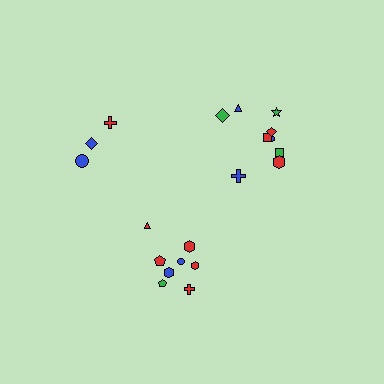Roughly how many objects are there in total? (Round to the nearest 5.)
Roughly 20 objects in total.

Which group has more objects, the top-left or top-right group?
The top-right group.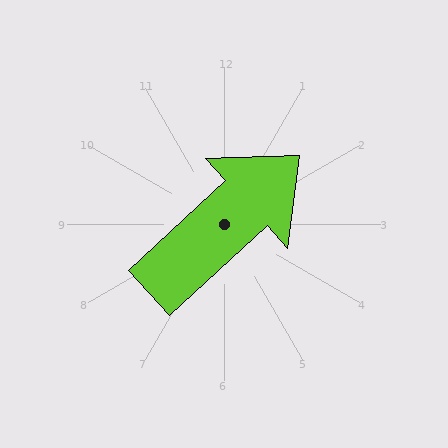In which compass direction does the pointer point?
Northeast.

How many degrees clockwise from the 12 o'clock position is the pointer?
Approximately 48 degrees.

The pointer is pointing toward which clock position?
Roughly 2 o'clock.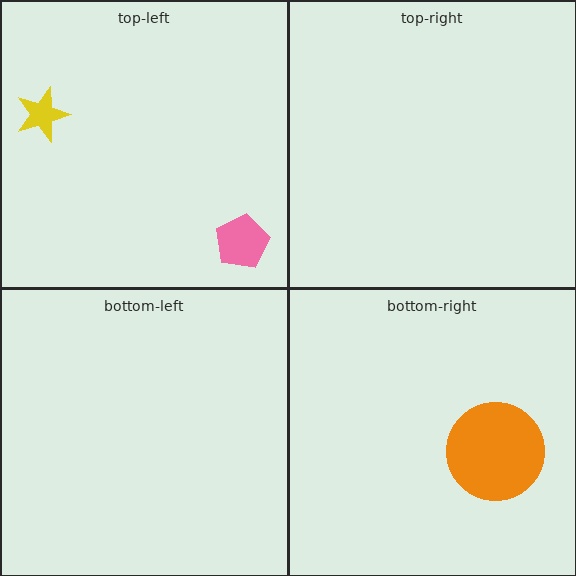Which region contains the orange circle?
The bottom-right region.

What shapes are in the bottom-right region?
The orange circle.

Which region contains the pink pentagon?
The top-left region.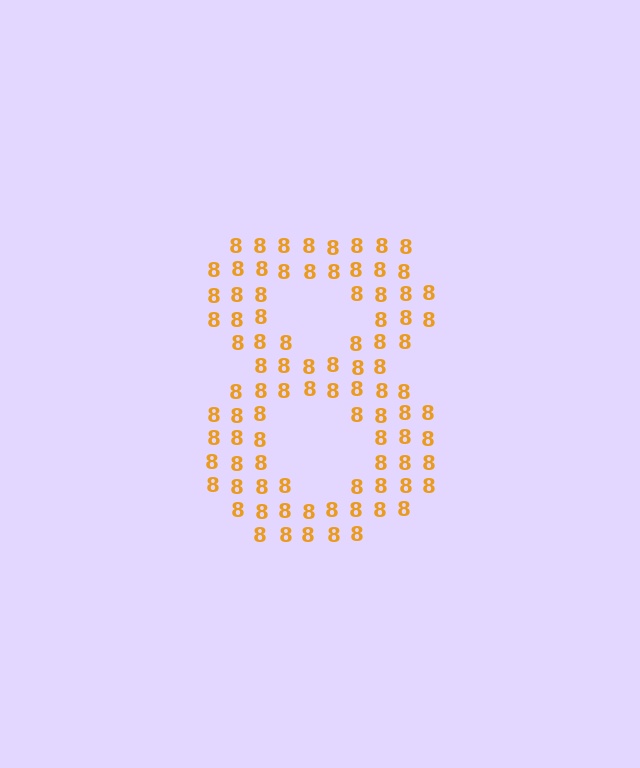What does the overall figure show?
The overall figure shows the digit 8.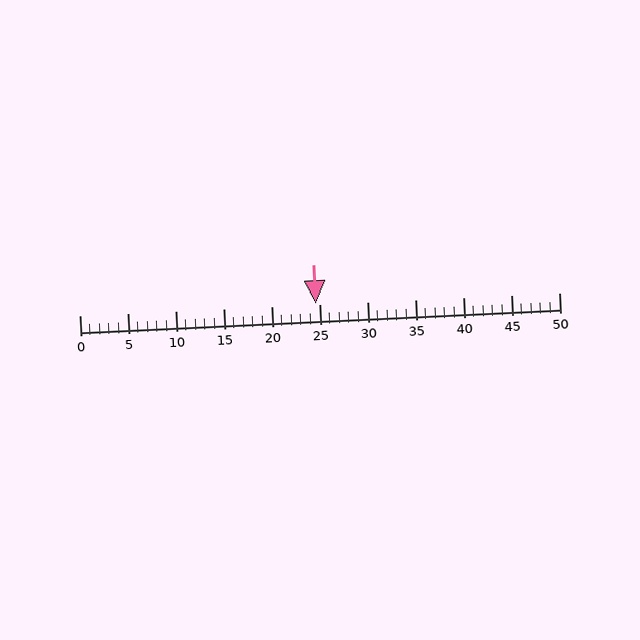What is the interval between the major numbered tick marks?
The major tick marks are spaced 5 units apart.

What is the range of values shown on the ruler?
The ruler shows values from 0 to 50.